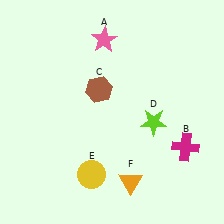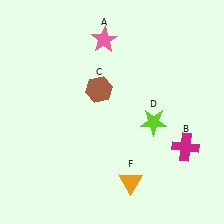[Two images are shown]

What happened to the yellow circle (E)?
The yellow circle (E) was removed in Image 2. It was in the bottom-left area of Image 1.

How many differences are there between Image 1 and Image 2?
There is 1 difference between the two images.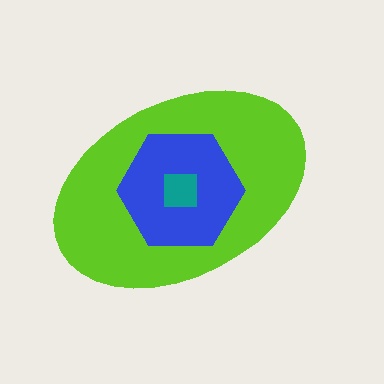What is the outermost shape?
The lime ellipse.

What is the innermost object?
The teal square.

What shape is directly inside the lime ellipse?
The blue hexagon.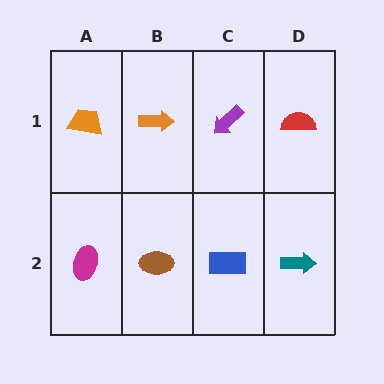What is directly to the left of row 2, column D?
A blue rectangle.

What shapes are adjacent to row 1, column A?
A magenta ellipse (row 2, column A), an orange arrow (row 1, column B).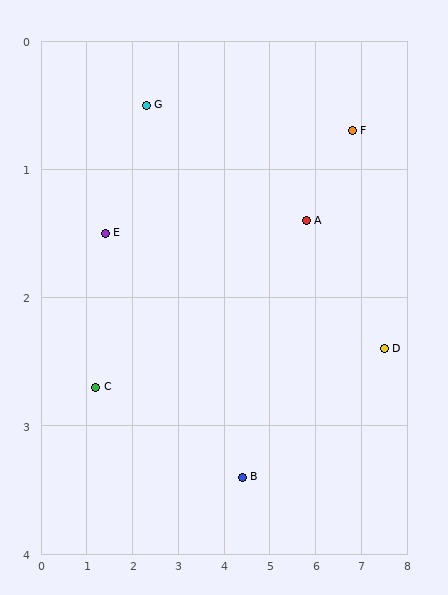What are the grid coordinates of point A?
Point A is at approximately (5.8, 1.4).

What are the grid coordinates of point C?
Point C is at approximately (1.2, 2.7).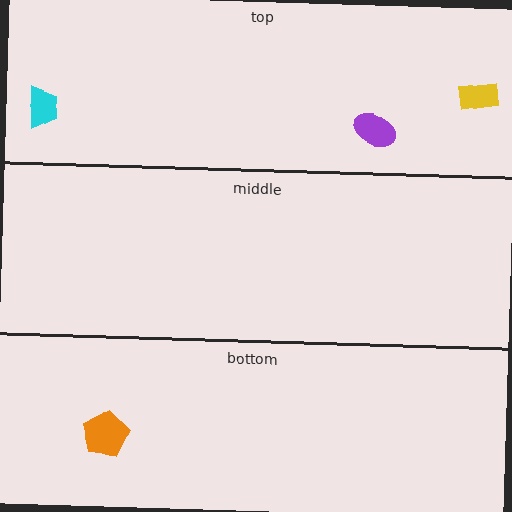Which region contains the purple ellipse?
The top region.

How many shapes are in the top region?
3.